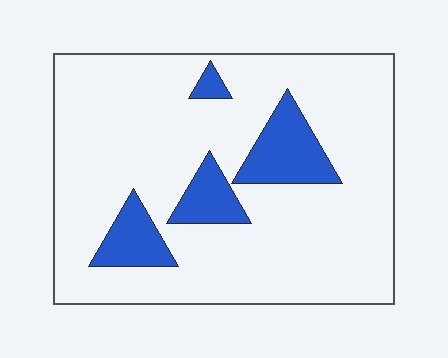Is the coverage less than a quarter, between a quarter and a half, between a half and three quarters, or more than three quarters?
Less than a quarter.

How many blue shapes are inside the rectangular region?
4.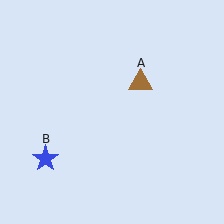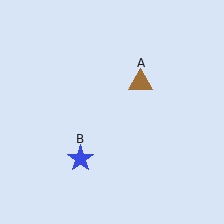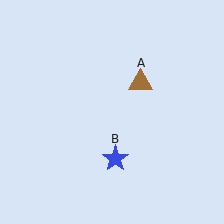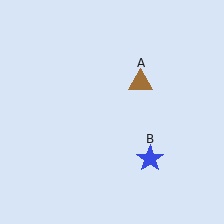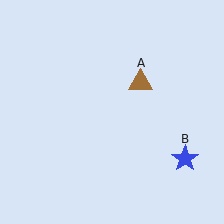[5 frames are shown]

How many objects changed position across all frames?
1 object changed position: blue star (object B).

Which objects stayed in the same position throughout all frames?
Brown triangle (object A) remained stationary.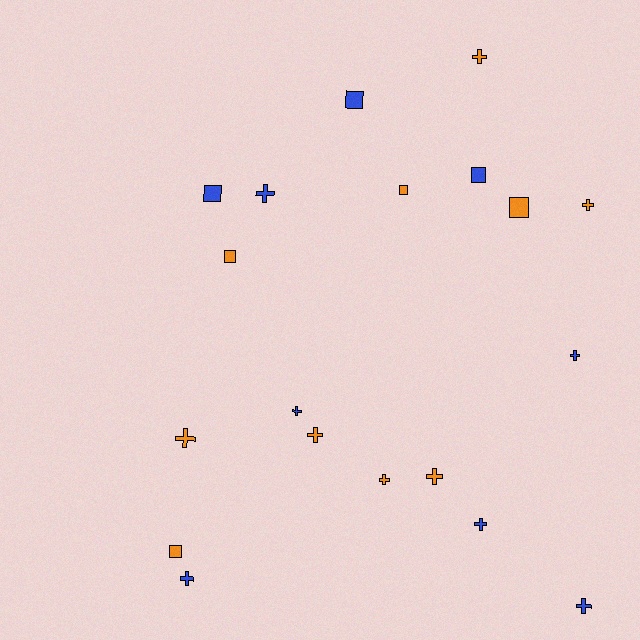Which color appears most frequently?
Orange, with 10 objects.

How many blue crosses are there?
There are 6 blue crosses.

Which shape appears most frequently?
Cross, with 12 objects.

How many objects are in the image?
There are 19 objects.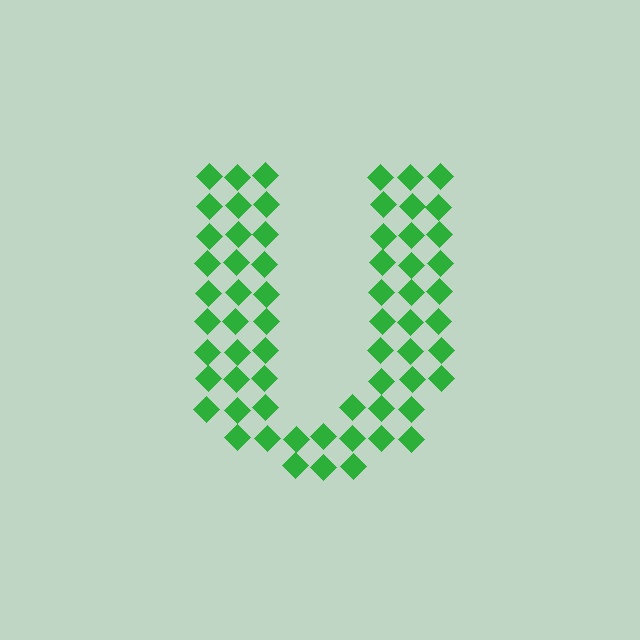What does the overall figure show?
The overall figure shows the letter U.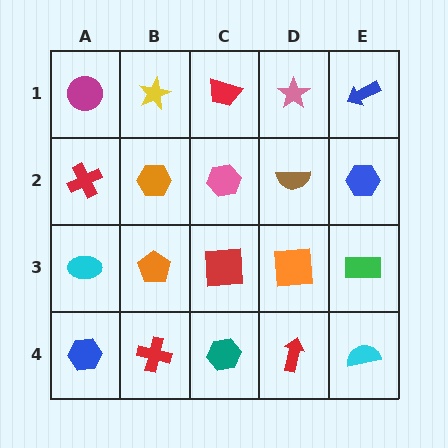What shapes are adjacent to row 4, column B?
An orange pentagon (row 3, column B), a blue hexagon (row 4, column A), a teal hexagon (row 4, column C).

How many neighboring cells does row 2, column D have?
4.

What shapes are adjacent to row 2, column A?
A magenta circle (row 1, column A), a cyan ellipse (row 3, column A), an orange hexagon (row 2, column B).